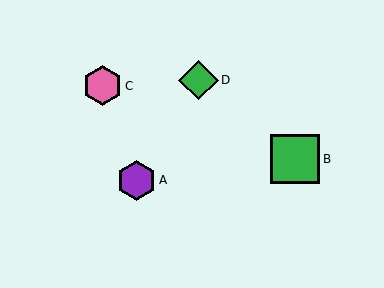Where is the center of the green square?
The center of the green square is at (295, 159).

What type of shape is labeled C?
Shape C is a pink hexagon.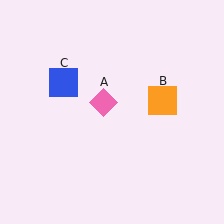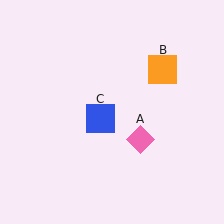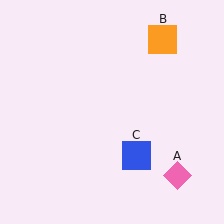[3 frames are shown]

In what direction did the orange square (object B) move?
The orange square (object B) moved up.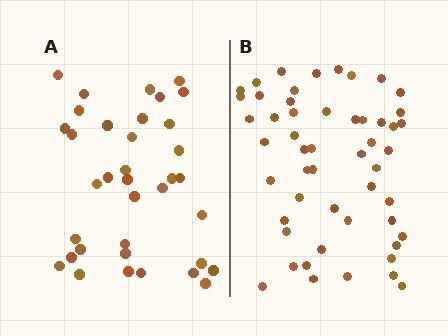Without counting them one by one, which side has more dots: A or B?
Region B (the right region) has more dots.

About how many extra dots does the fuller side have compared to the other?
Region B has approximately 15 more dots than region A.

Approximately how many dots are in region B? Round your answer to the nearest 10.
About 50 dots. (The exact count is 52, which rounds to 50.)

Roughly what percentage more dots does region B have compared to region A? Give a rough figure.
About 45% more.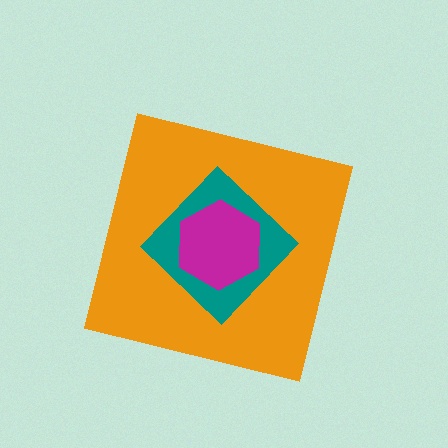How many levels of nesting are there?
3.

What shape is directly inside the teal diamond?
The magenta hexagon.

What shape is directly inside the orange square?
The teal diamond.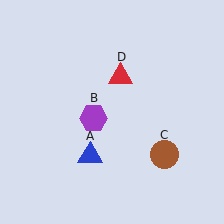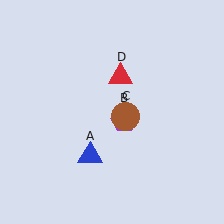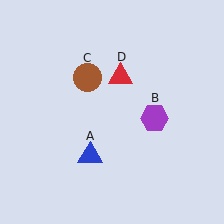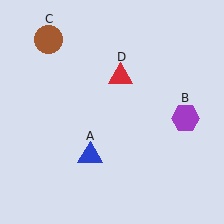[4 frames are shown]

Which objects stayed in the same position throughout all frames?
Blue triangle (object A) and red triangle (object D) remained stationary.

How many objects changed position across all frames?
2 objects changed position: purple hexagon (object B), brown circle (object C).